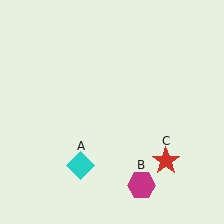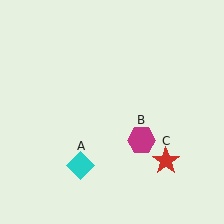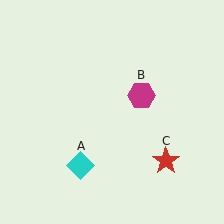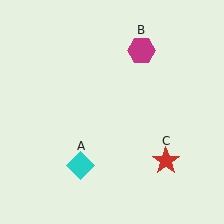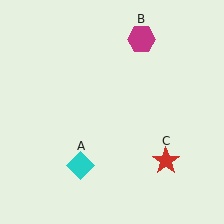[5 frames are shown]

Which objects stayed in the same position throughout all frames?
Cyan diamond (object A) and red star (object C) remained stationary.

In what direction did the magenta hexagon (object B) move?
The magenta hexagon (object B) moved up.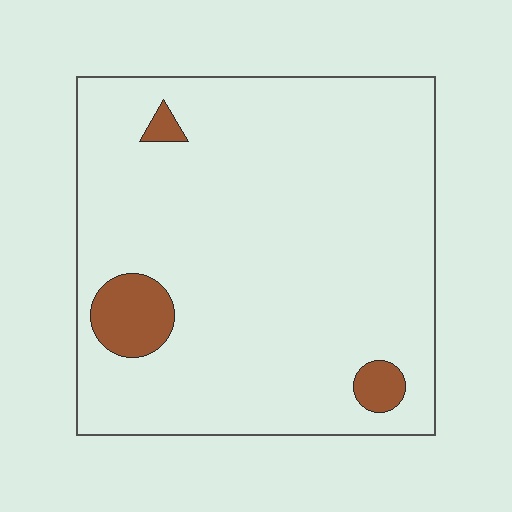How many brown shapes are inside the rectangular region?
3.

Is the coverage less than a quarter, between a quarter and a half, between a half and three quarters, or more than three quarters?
Less than a quarter.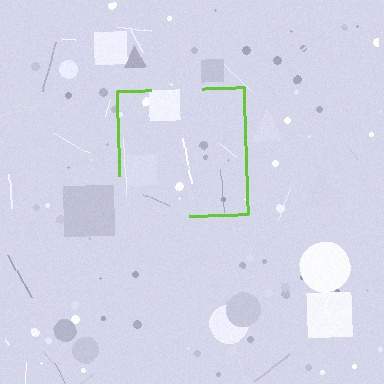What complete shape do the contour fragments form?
The contour fragments form a square.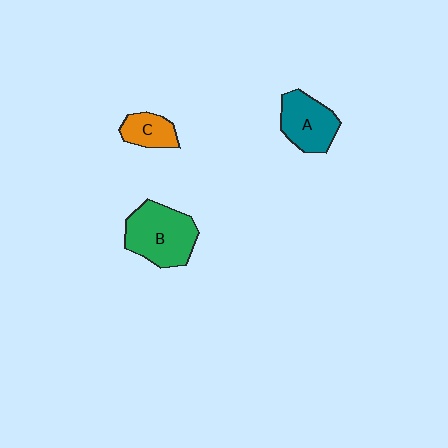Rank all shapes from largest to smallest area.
From largest to smallest: B (green), A (teal), C (orange).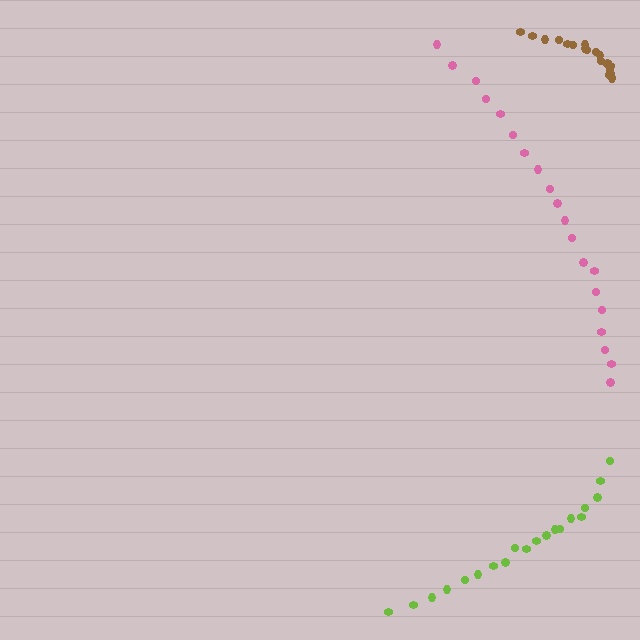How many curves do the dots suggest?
There are 3 distinct paths.